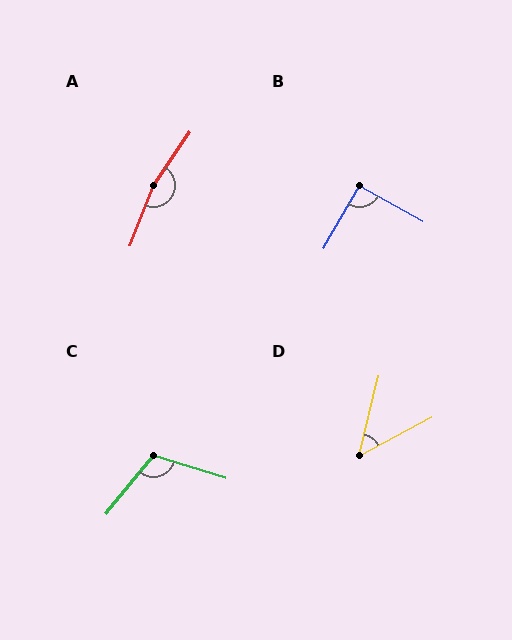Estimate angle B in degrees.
Approximately 91 degrees.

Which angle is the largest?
A, at approximately 167 degrees.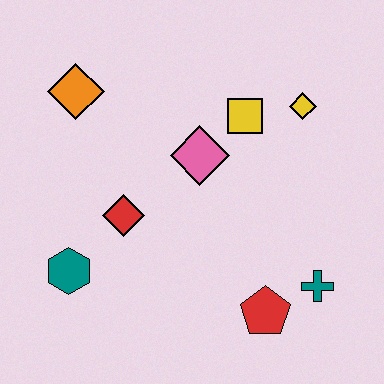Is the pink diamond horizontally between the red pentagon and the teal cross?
No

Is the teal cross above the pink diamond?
No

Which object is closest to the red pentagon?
The teal cross is closest to the red pentagon.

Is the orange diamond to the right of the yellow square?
No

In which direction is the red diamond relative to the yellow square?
The red diamond is to the left of the yellow square.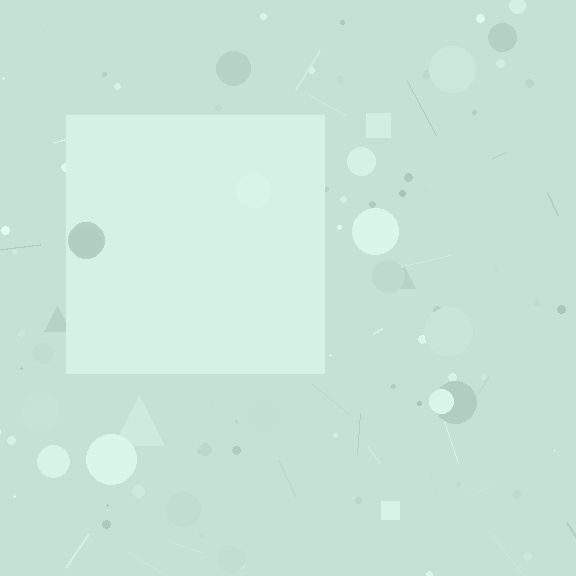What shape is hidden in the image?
A square is hidden in the image.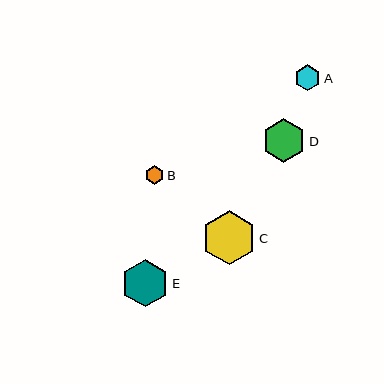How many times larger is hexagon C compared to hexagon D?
Hexagon C is approximately 1.2 times the size of hexagon D.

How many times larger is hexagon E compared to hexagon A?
Hexagon E is approximately 1.8 times the size of hexagon A.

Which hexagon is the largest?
Hexagon C is the largest with a size of approximately 54 pixels.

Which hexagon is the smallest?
Hexagon B is the smallest with a size of approximately 19 pixels.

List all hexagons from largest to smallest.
From largest to smallest: C, E, D, A, B.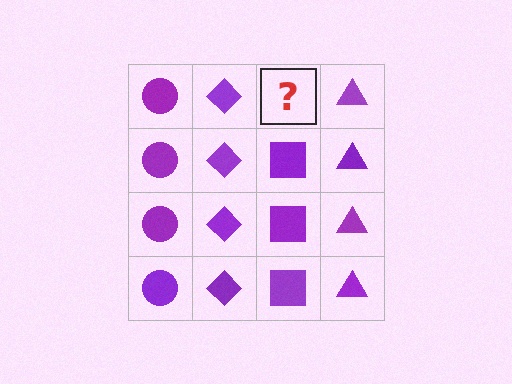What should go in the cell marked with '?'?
The missing cell should contain a purple square.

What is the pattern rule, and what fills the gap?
The rule is that each column has a consistent shape. The gap should be filled with a purple square.